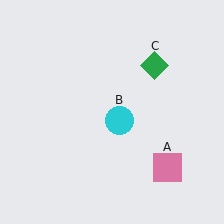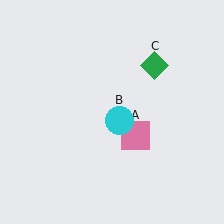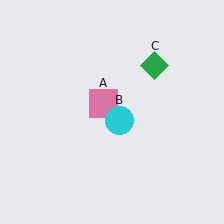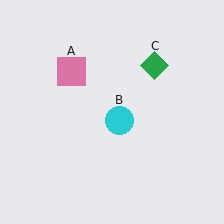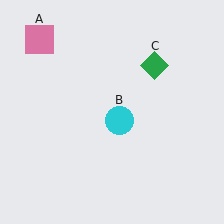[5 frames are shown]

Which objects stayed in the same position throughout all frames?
Cyan circle (object B) and green diamond (object C) remained stationary.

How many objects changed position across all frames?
1 object changed position: pink square (object A).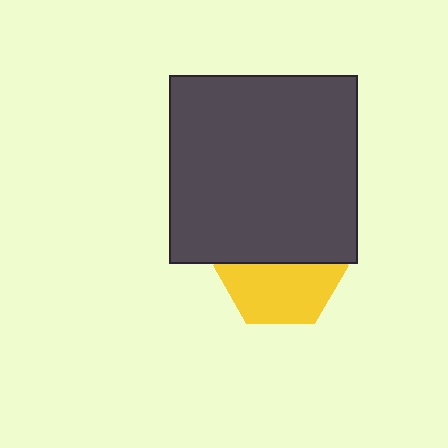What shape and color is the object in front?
The object in front is a dark gray square.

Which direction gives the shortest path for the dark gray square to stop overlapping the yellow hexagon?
Moving up gives the shortest separation.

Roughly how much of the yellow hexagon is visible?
About half of it is visible (roughly 52%).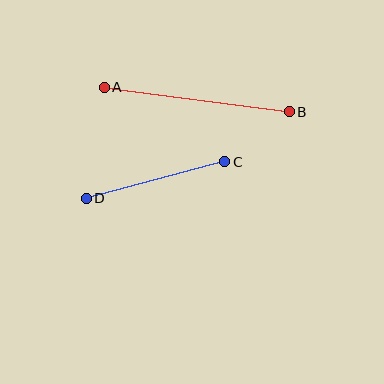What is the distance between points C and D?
The distance is approximately 143 pixels.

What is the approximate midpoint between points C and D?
The midpoint is at approximately (156, 180) pixels.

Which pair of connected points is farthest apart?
Points A and B are farthest apart.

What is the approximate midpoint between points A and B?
The midpoint is at approximately (197, 99) pixels.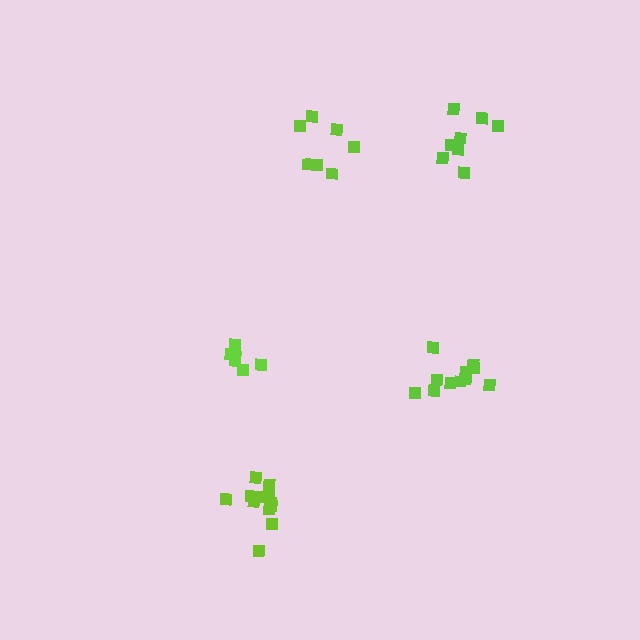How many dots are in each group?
Group 1: 8 dots, Group 2: 12 dots, Group 3: 12 dots, Group 4: 6 dots, Group 5: 8 dots (46 total).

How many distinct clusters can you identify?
There are 5 distinct clusters.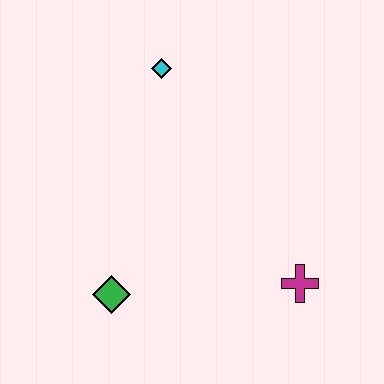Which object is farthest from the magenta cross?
The cyan diamond is farthest from the magenta cross.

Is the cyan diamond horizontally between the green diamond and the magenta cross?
Yes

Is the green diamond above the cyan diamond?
No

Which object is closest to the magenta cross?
The green diamond is closest to the magenta cross.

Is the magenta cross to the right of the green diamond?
Yes